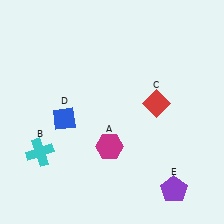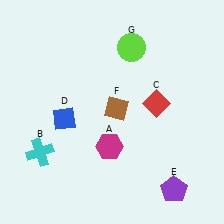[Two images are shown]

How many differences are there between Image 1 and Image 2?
There are 2 differences between the two images.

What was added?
A brown diamond (F), a lime circle (G) were added in Image 2.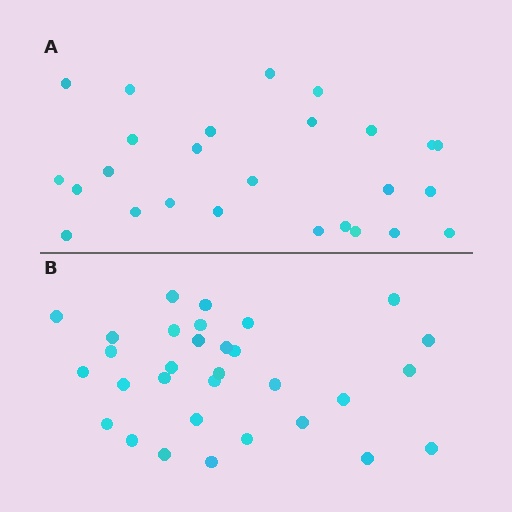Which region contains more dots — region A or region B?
Region B (the bottom region) has more dots.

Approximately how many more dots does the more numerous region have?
Region B has about 5 more dots than region A.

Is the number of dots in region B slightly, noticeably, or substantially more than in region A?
Region B has only slightly more — the two regions are fairly close. The ratio is roughly 1.2 to 1.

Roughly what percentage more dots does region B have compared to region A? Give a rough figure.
About 20% more.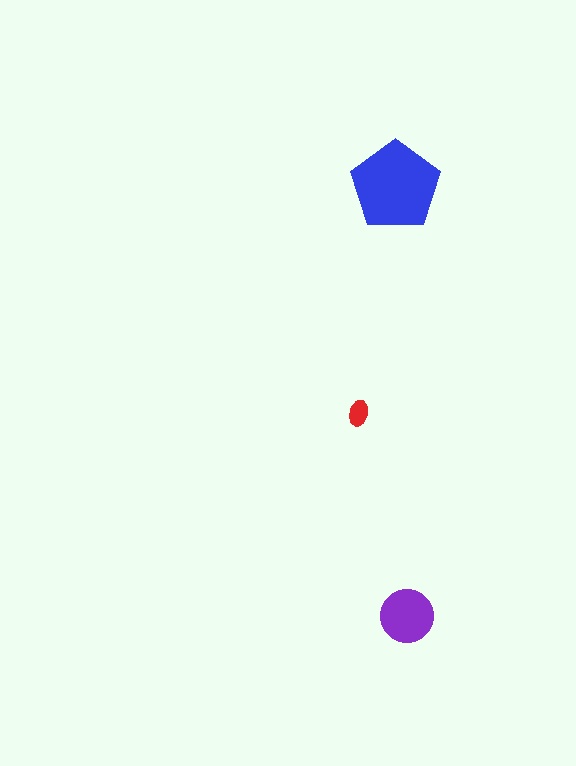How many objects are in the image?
There are 3 objects in the image.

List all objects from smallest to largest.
The red ellipse, the purple circle, the blue pentagon.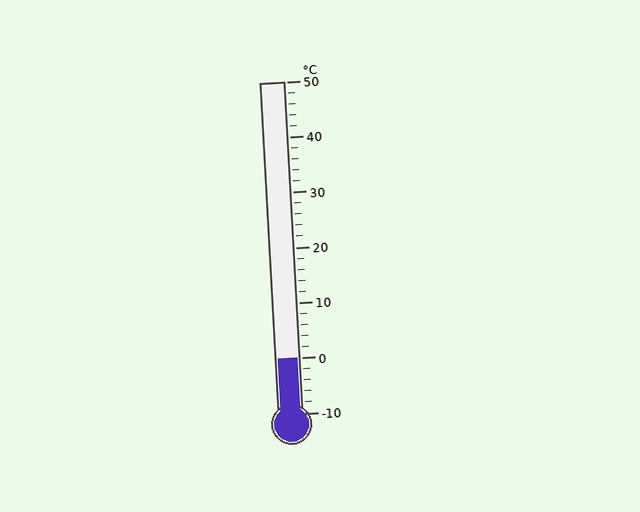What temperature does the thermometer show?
The thermometer shows approximately 0°C.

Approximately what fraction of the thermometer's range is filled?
The thermometer is filled to approximately 15% of its range.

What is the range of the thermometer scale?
The thermometer scale ranges from -10°C to 50°C.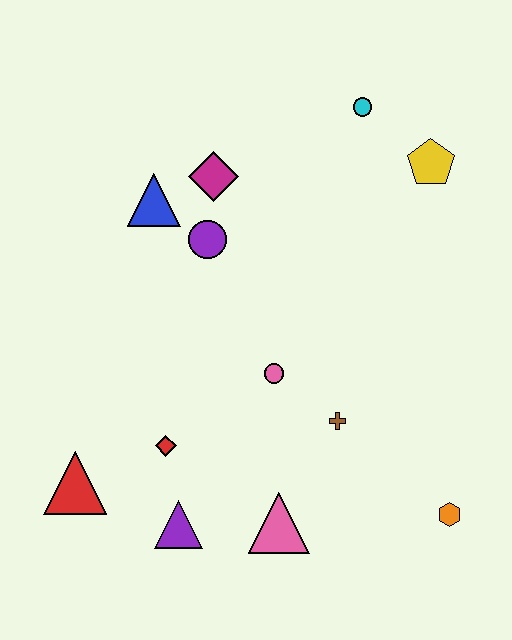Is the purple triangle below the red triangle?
Yes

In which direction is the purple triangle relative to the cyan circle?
The purple triangle is below the cyan circle.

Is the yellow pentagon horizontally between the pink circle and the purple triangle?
No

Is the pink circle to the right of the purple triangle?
Yes